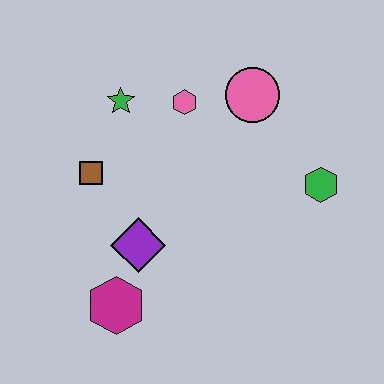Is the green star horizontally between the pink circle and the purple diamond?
No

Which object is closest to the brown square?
The green star is closest to the brown square.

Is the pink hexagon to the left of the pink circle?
Yes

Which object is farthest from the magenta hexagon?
The pink circle is farthest from the magenta hexagon.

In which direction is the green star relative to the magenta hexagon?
The green star is above the magenta hexagon.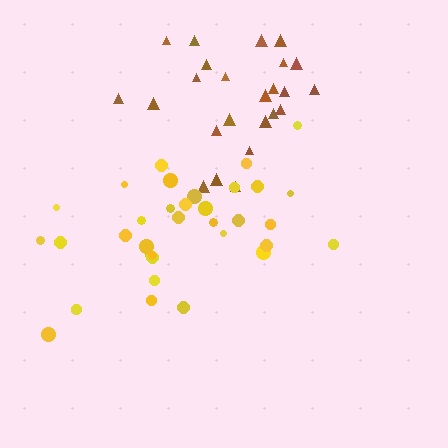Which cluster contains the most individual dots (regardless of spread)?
Yellow (34).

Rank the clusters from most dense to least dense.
brown, yellow.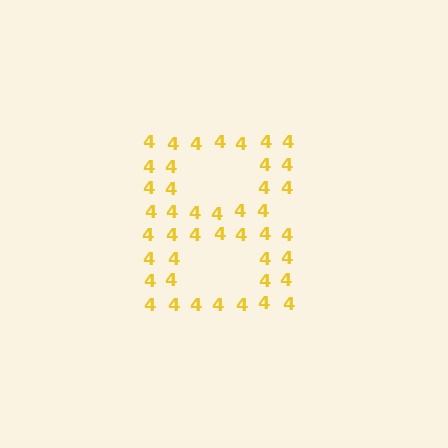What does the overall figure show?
The overall figure shows the letter B.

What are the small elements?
The small elements are digit 4's.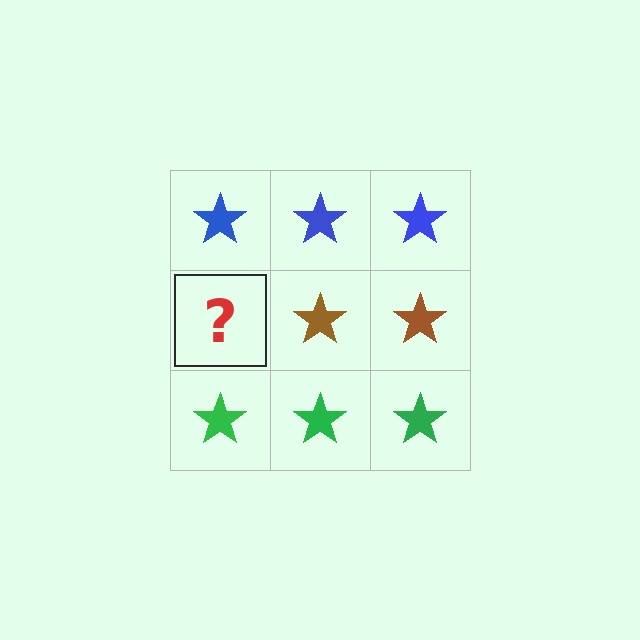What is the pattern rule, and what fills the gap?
The rule is that each row has a consistent color. The gap should be filled with a brown star.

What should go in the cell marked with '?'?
The missing cell should contain a brown star.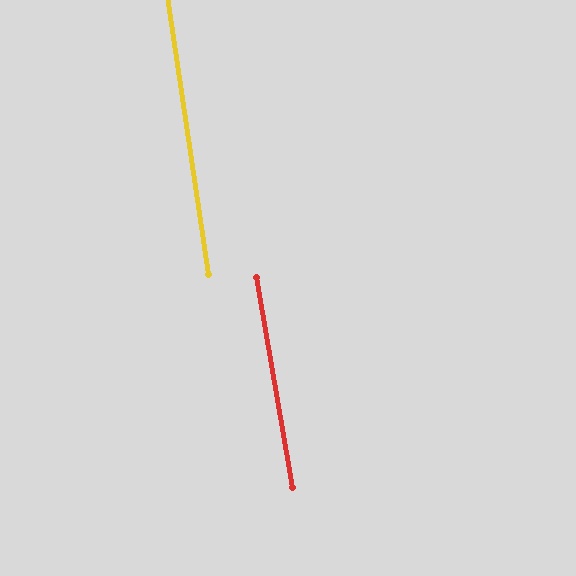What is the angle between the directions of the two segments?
Approximately 2 degrees.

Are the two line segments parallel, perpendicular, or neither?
Parallel — their directions differ by only 1.7°.